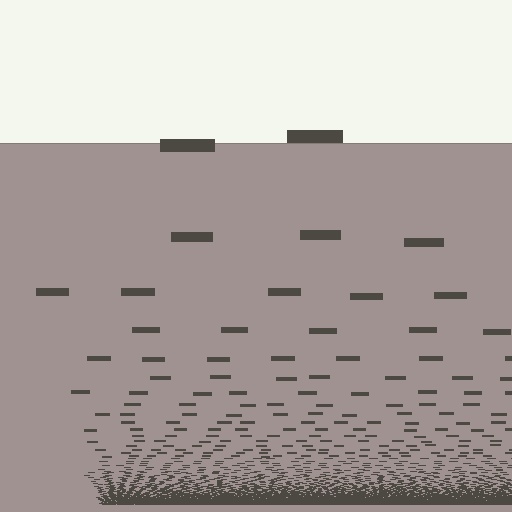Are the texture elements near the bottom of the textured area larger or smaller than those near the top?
Smaller. The gradient is inverted — elements near the bottom are smaller and denser.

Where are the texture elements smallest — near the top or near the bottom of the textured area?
Near the bottom.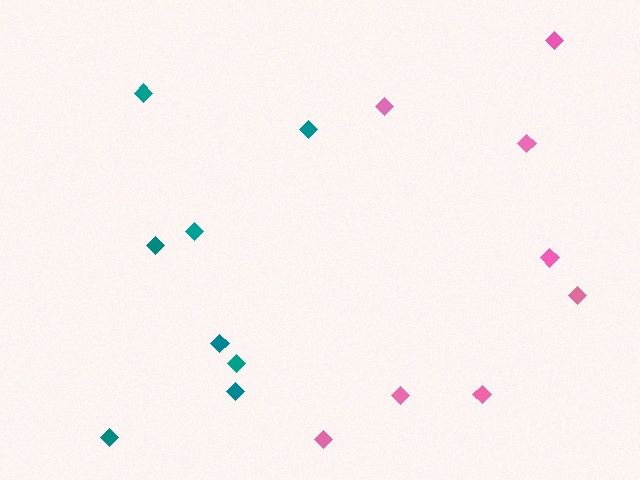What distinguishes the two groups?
There are 2 groups: one group of teal diamonds (8) and one group of pink diamonds (8).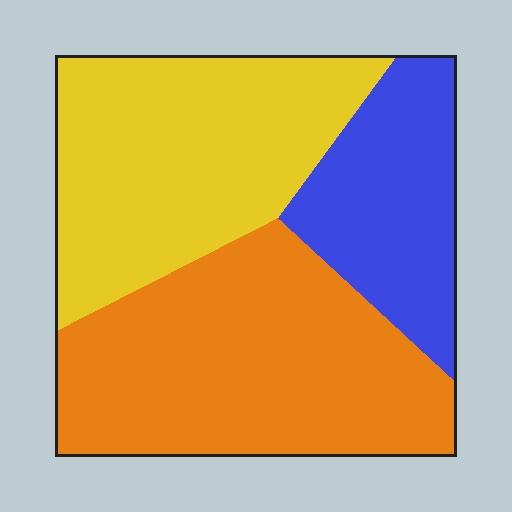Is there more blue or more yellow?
Yellow.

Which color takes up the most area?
Orange, at roughly 40%.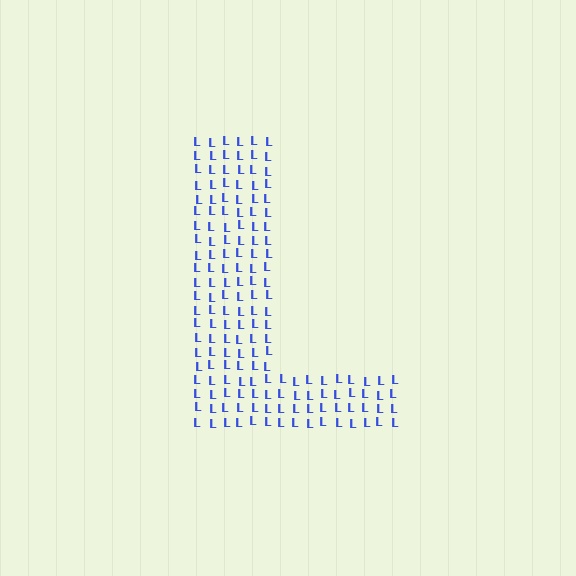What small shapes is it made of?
It is made of small letter L's.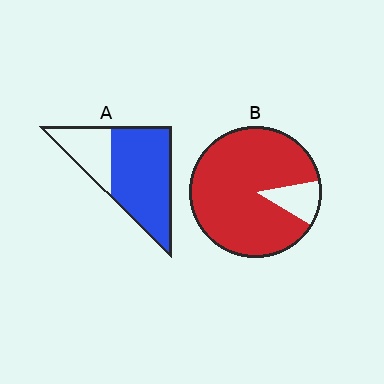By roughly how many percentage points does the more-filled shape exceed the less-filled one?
By roughly 20 percentage points (B over A).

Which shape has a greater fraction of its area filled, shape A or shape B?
Shape B.